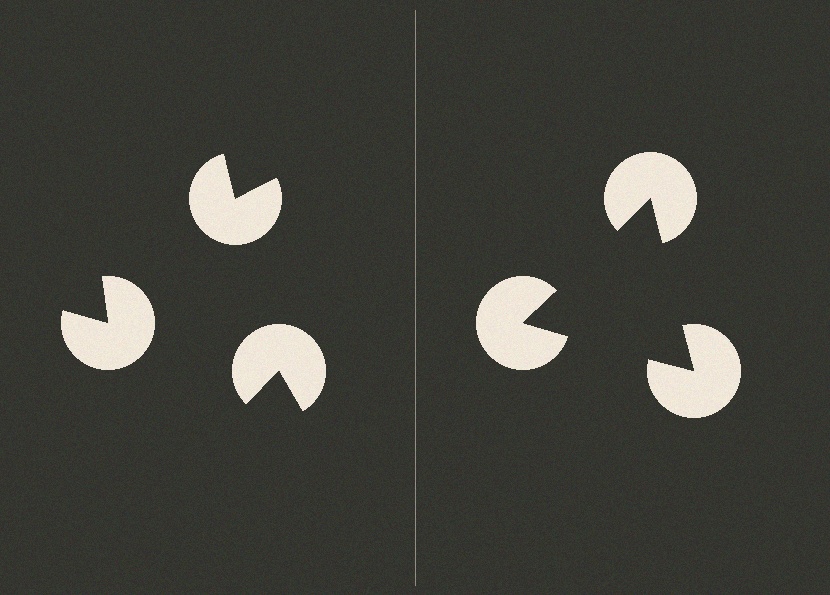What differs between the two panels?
The pac-man discs are positioned identically on both sides; only the wedge orientations differ. On the right they align to a triangle; on the left they are misaligned.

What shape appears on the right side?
An illusory triangle.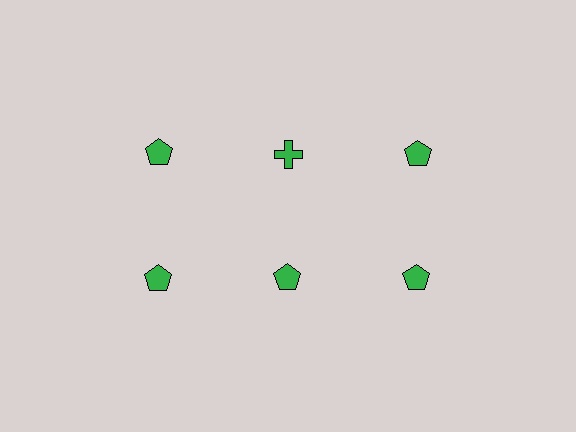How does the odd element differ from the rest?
It has a different shape: cross instead of pentagon.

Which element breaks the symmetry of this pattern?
The green cross in the top row, second from left column breaks the symmetry. All other shapes are green pentagons.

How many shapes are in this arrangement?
There are 6 shapes arranged in a grid pattern.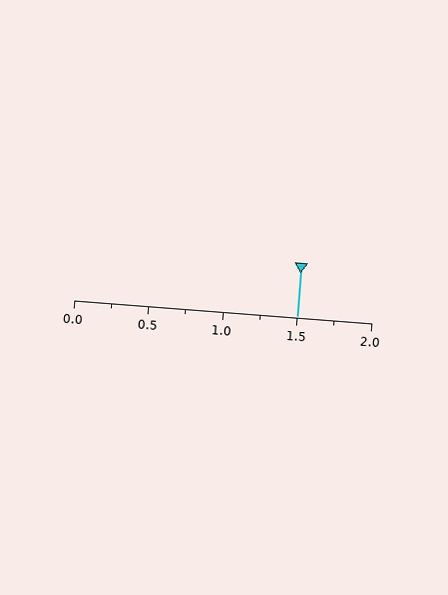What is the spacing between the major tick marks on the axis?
The major ticks are spaced 0.5 apart.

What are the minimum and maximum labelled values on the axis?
The axis runs from 0.0 to 2.0.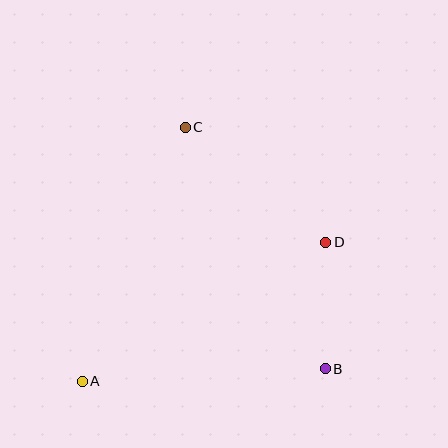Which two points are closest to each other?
Points B and D are closest to each other.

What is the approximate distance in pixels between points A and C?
The distance between A and C is approximately 274 pixels.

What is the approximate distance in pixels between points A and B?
The distance between A and B is approximately 243 pixels.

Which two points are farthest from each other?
Points A and D are farthest from each other.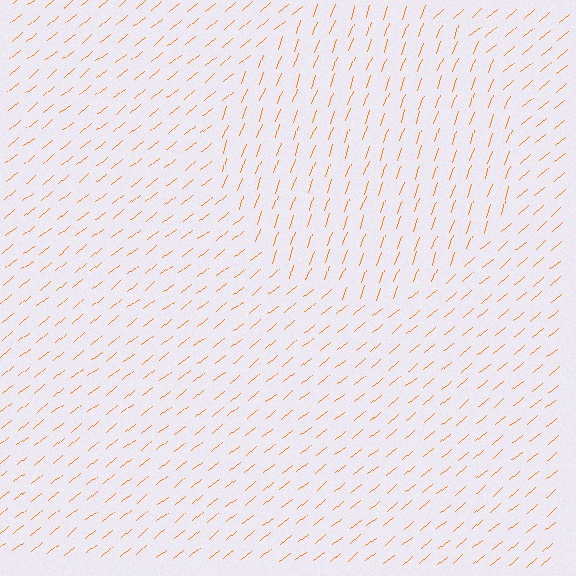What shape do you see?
I see a circle.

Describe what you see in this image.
The image is filled with small orange line segments. A circle region in the image has lines oriented differently from the surrounding lines, creating a visible texture boundary.